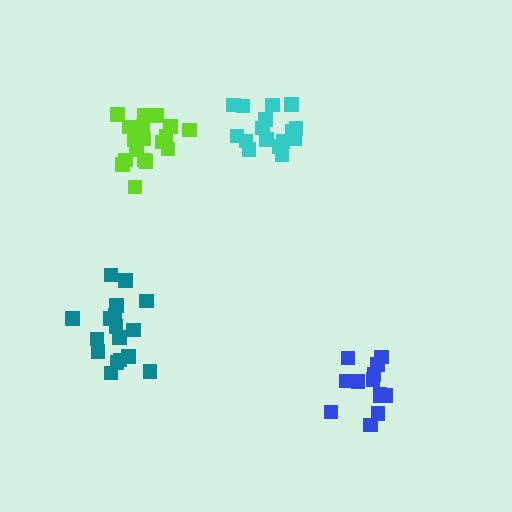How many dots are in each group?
Group 1: 16 dots, Group 2: 13 dots, Group 3: 18 dots, Group 4: 17 dots (64 total).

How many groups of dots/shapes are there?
There are 4 groups.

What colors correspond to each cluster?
The clusters are colored: cyan, blue, lime, teal.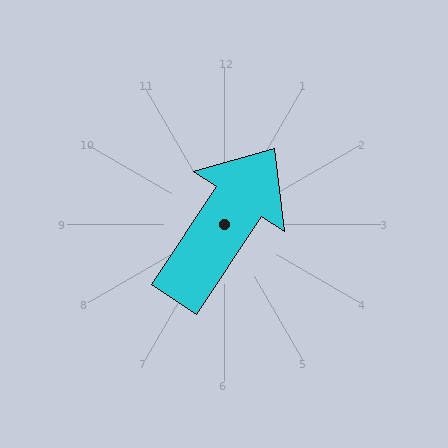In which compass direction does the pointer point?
Northeast.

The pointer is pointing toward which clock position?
Roughly 1 o'clock.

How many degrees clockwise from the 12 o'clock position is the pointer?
Approximately 34 degrees.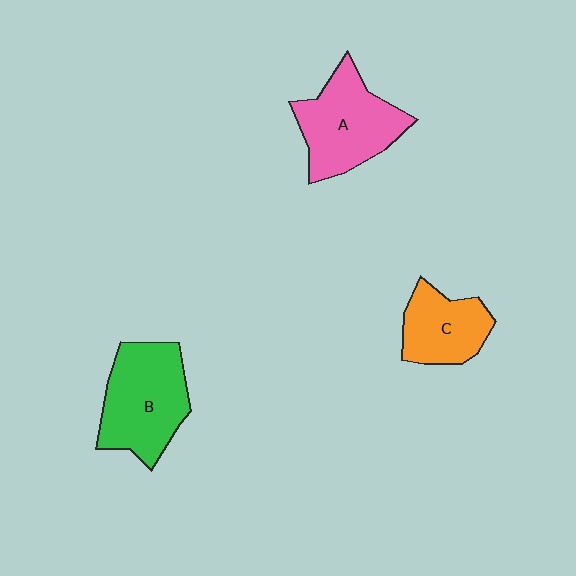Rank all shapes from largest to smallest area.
From largest to smallest: B (green), A (pink), C (orange).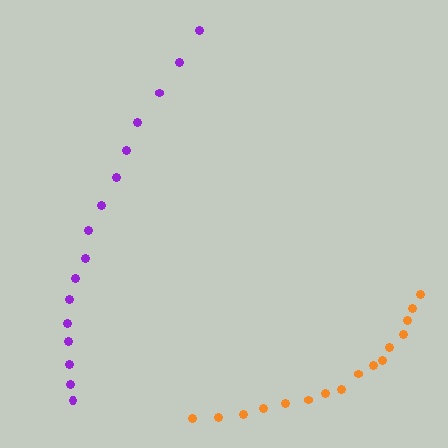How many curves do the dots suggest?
There are 2 distinct paths.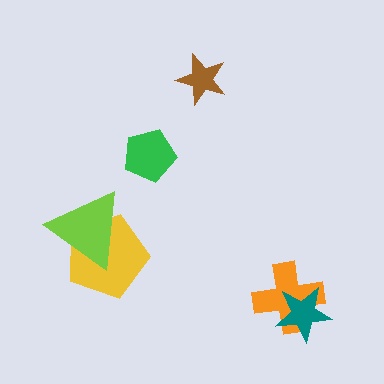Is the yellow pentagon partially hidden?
Yes, it is partially covered by another shape.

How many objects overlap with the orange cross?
1 object overlaps with the orange cross.